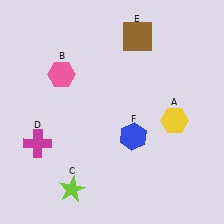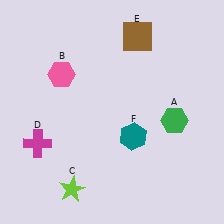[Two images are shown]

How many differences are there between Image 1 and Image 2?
There are 2 differences between the two images.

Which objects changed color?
A changed from yellow to green. F changed from blue to teal.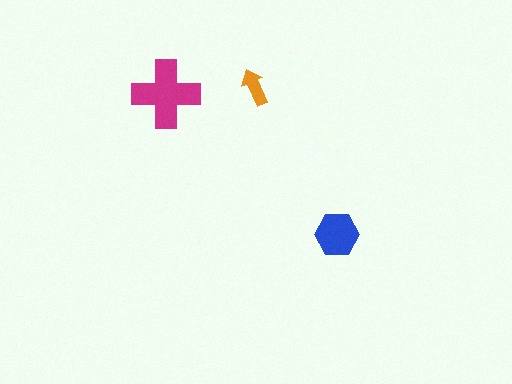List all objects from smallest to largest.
The orange arrow, the blue hexagon, the magenta cross.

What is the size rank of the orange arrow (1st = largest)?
3rd.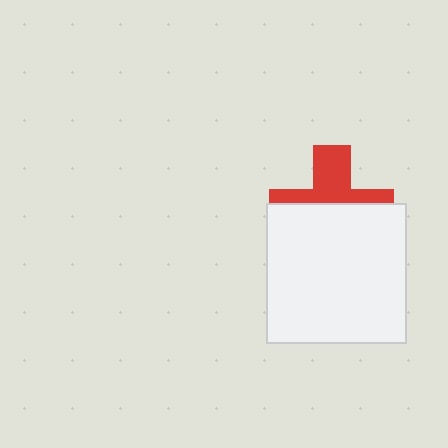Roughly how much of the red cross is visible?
A small part of it is visible (roughly 43%).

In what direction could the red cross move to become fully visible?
The red cross could move up. That would shift it out from behind the white square entirely.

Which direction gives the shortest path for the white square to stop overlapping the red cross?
Moving down gives the shortest separation.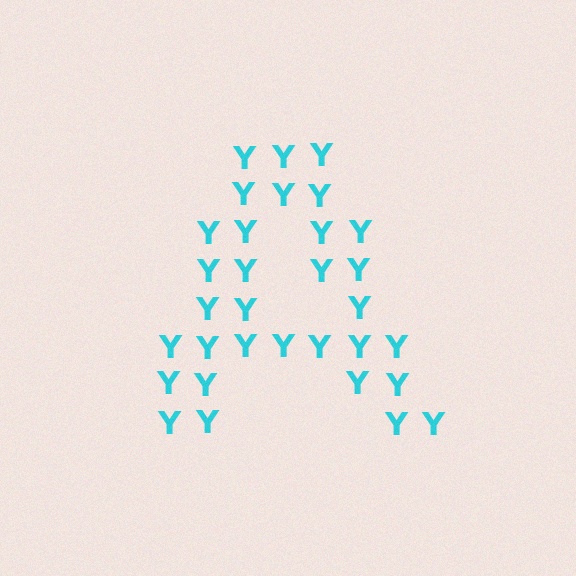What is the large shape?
The large shape is the letter A.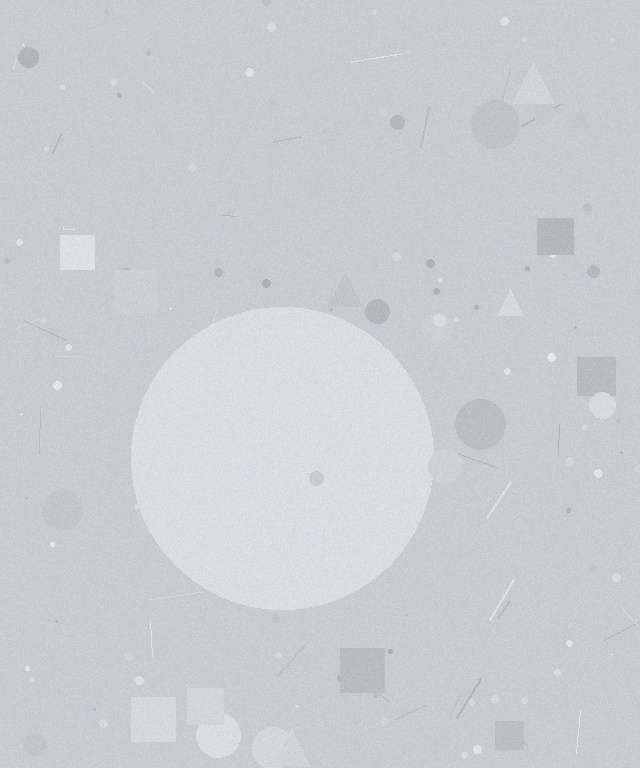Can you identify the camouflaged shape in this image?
The camouflaged shape is a circle.